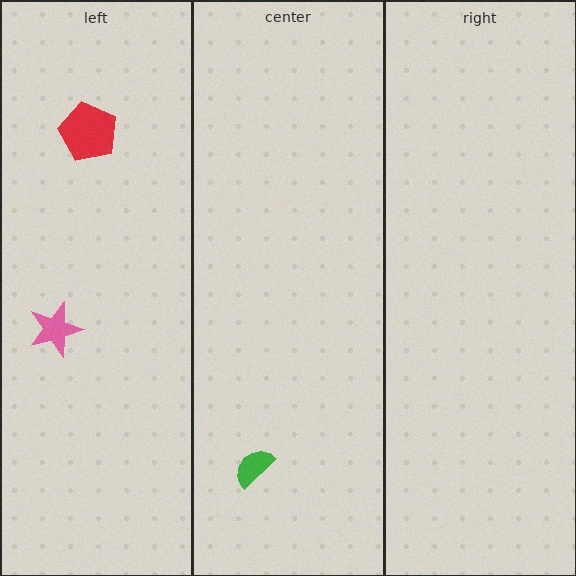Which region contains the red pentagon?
The left region.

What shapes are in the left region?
The red pentagon, the pink star.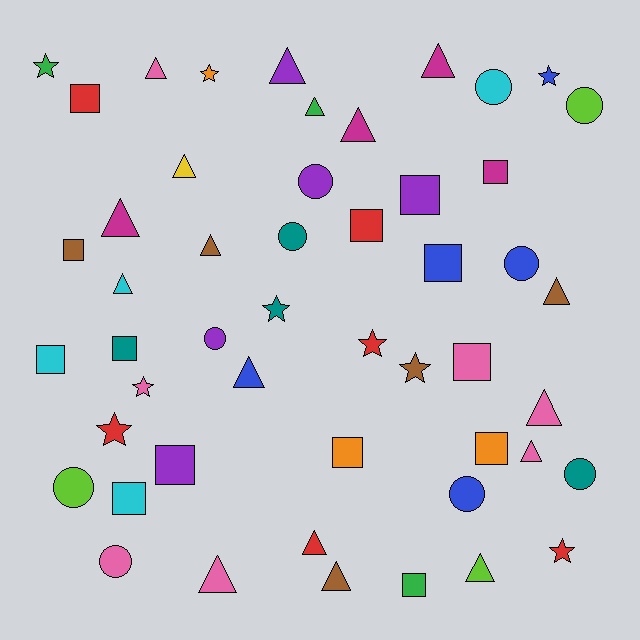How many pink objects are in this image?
There are 7 pink objects.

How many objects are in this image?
There are 50 objects.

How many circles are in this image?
There are 10 circles.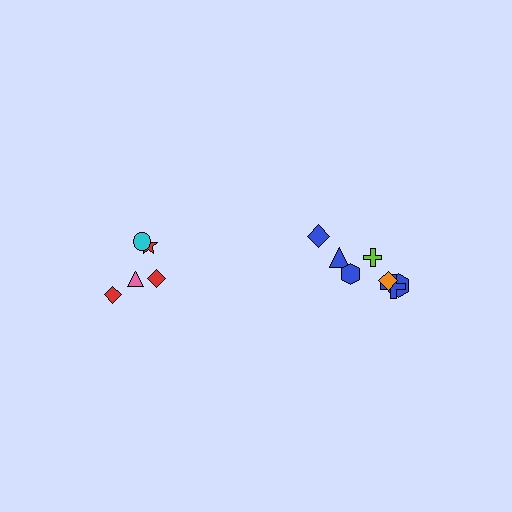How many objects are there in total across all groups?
There are 12 objects.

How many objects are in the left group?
There are 5 objects.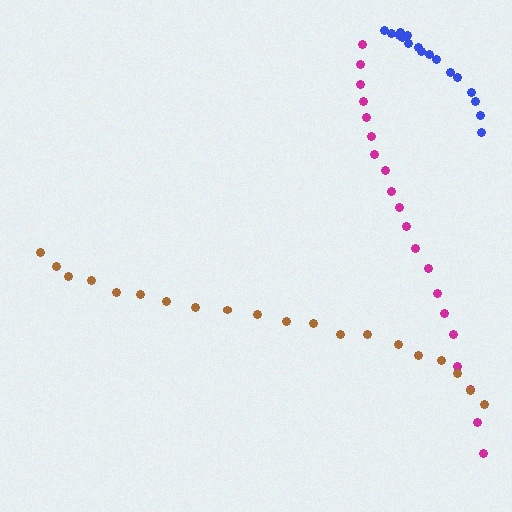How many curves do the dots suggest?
There are 3 distinct paths.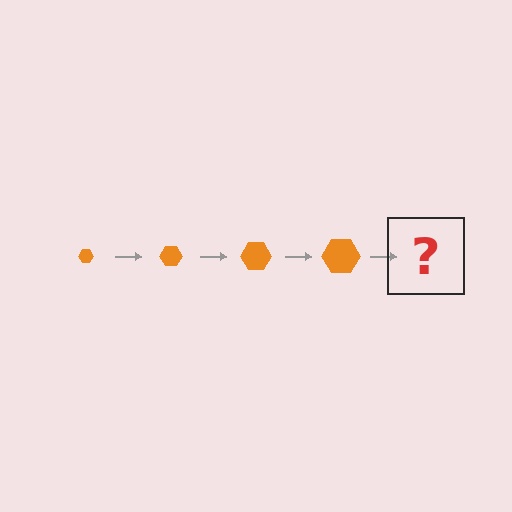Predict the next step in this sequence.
The next step is an orange hexagon, larger than the previous one.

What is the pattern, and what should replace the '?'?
The pattern is that the hexagon gets progressively larger each step. The '?' should be an orange hexagon, larger than the previous one.